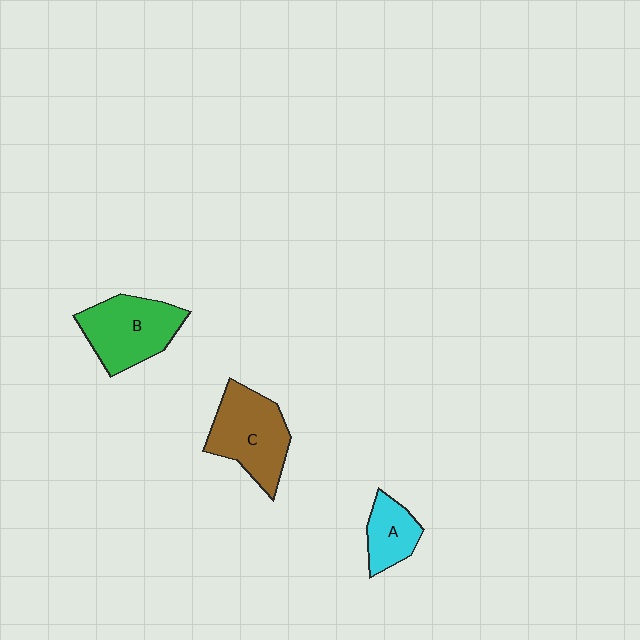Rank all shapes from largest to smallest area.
From largest to smallest: C (brown), B (green), A (cyan).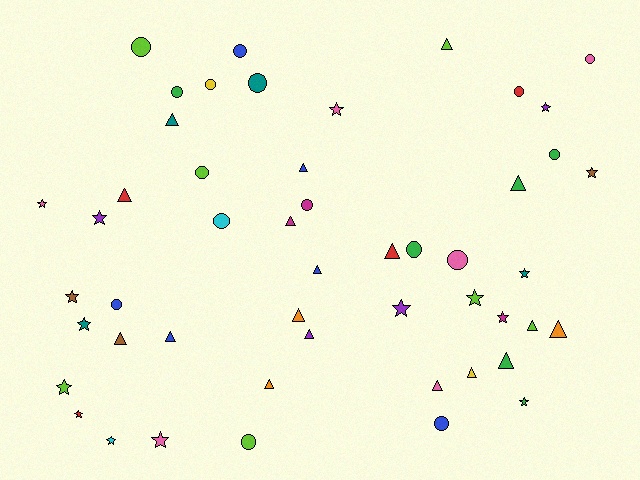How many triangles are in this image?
There are 18 triangles.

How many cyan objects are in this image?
There are 2 cyan objects.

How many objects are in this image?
There are 50 objects.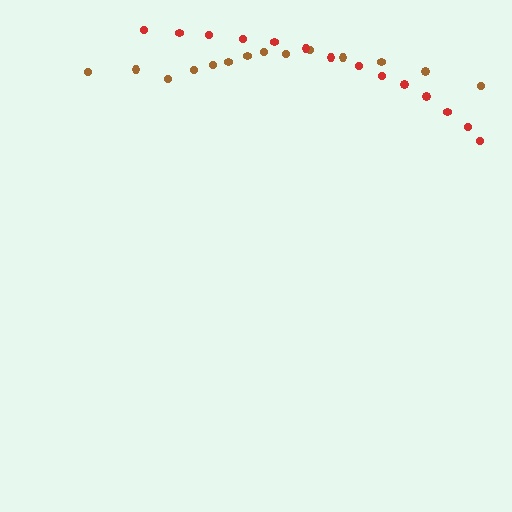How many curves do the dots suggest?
There are 2 distinct paths.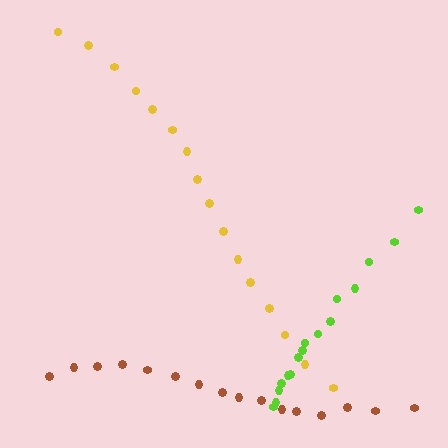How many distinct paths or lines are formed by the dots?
There are 3 distinct paths.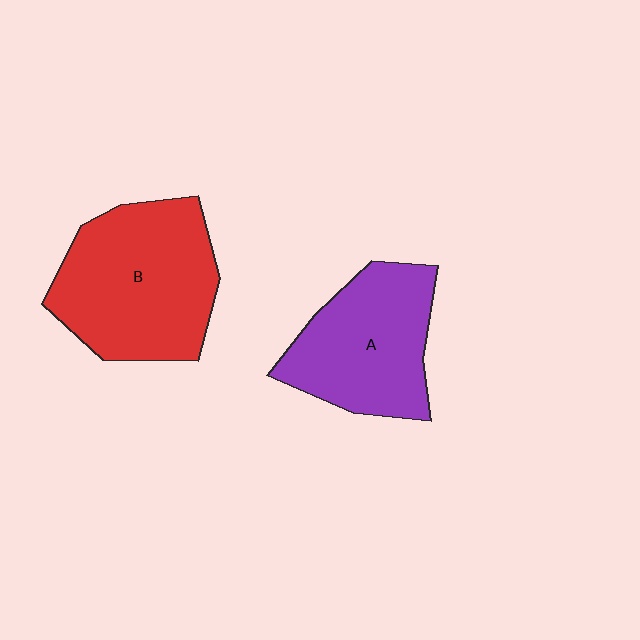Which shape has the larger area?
Shape B (red).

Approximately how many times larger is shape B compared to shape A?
Approximately 1.2 times.